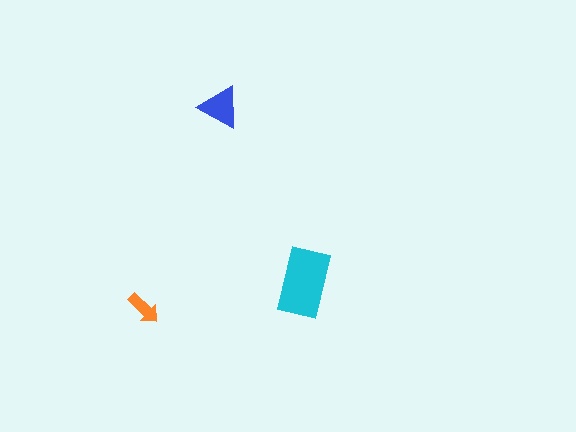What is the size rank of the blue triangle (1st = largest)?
2nd.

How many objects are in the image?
There are 3 objects in the image.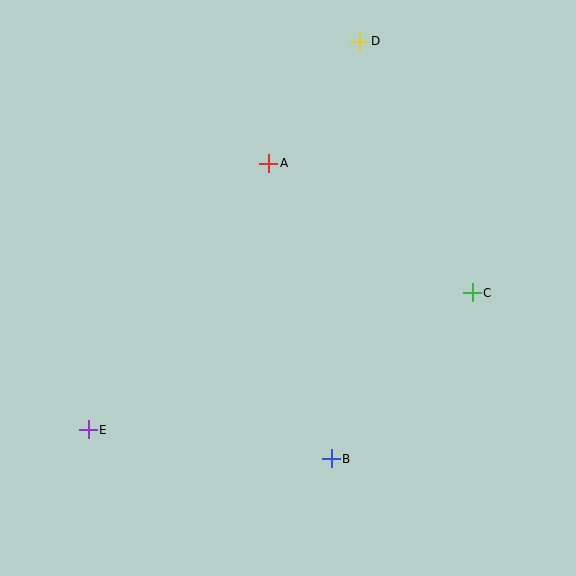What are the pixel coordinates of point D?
Point D is at (360, 41).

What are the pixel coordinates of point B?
Point B is at (331, 459).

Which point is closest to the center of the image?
Point A at (269, 163) is closest to the center.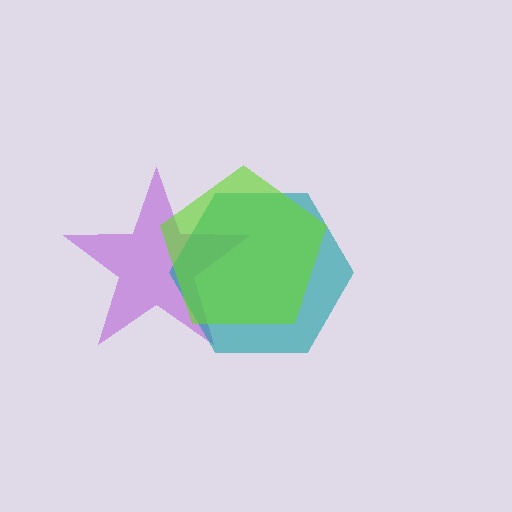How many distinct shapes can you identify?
There are 3 distinct shapes: a purple star, a teal hexagon, a lime pentagon.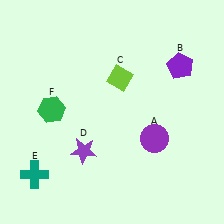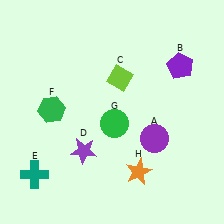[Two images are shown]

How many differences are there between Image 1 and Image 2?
There are 2 differences between the two images.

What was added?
A green circle (G), an orange star (H) were added in Image 2.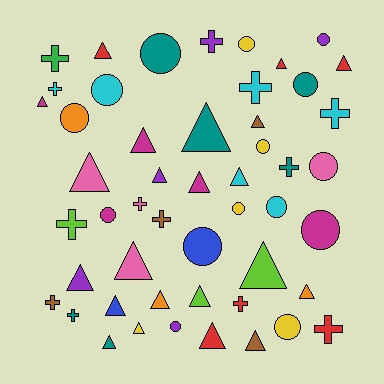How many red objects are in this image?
There are 6 red objects.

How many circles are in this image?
There are 15 circles.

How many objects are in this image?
There are 50 objects.